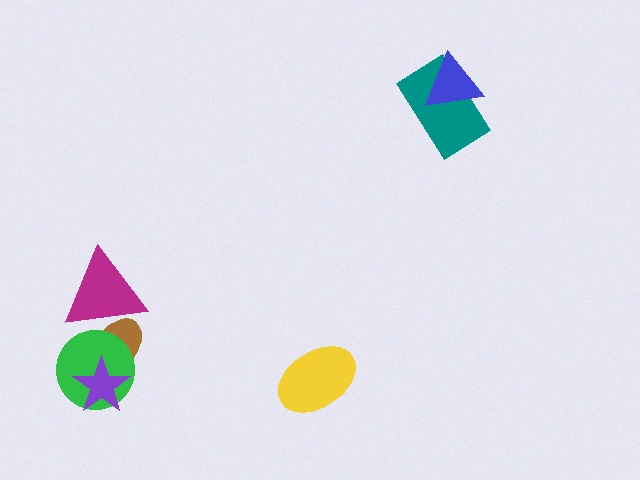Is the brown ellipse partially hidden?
Yes, it is partially covered by another shape.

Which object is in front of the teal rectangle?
The blue triangle is in front of the teal rectangle.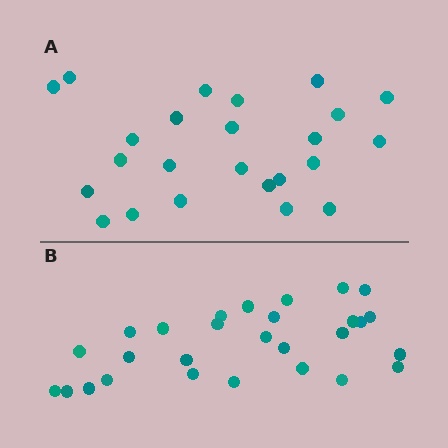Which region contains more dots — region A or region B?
Region B (the bottom region) has more dots.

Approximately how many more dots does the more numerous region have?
Region B has about 4 more dots than region A.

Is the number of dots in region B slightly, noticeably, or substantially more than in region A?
Region B has only slightly more — the two regions are fairly close. The ratio is roughly 1.2 to 1.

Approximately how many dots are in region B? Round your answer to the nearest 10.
About 30 dots. (The exact count is 28, which rounds to 30.)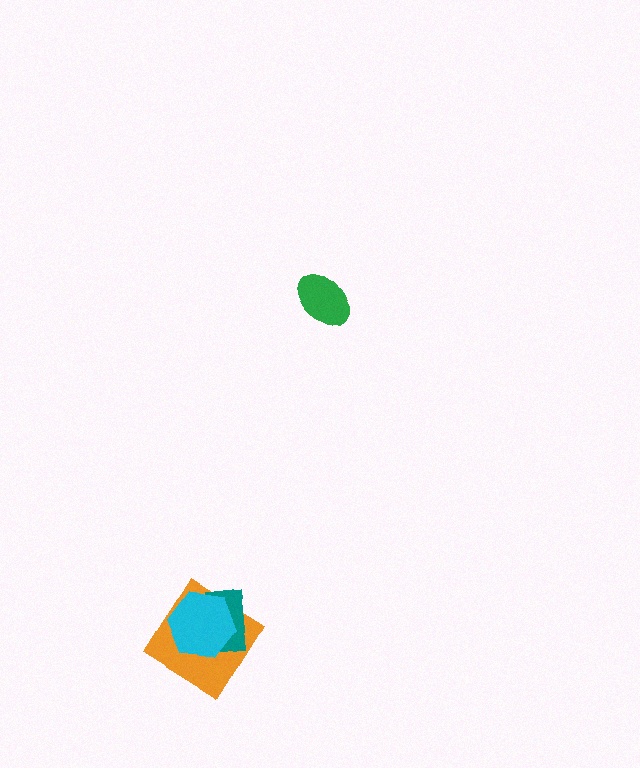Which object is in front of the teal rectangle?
The cyan hexagon is in front of the teal rectangle.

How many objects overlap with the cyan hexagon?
2 objects overlap with the cyan hexagon.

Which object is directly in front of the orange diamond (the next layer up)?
The teal rectangle is directly in front of the orange diamond.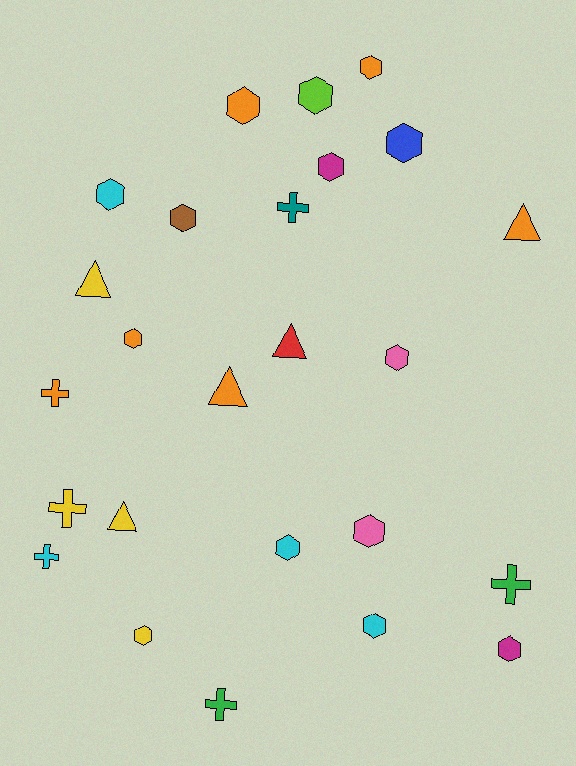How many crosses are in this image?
There are 6 crosses.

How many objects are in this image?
There are 25 objects.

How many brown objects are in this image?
There is 1 brown object.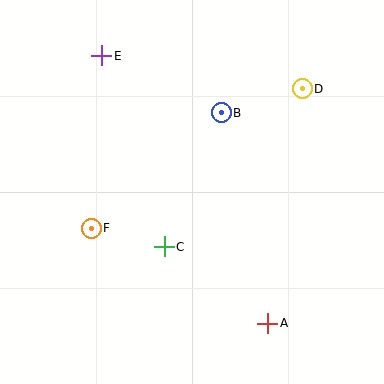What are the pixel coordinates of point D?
Point D is at (302, 89).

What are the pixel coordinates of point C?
Point C is at (164, 247).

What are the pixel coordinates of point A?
Point A is at (268, 323).